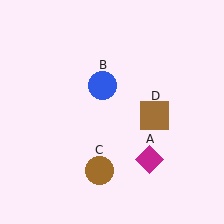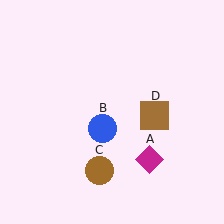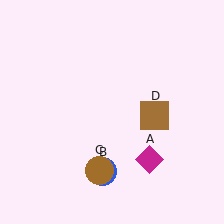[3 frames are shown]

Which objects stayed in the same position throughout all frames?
Magenta diamond (object A) and brown circle (object C) and brown square (object D) remained stationary.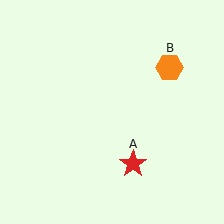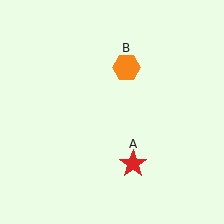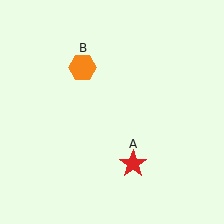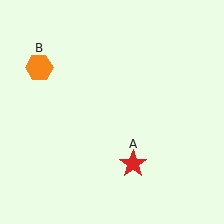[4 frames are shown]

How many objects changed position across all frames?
1 object changed position: orange hexagon (object B).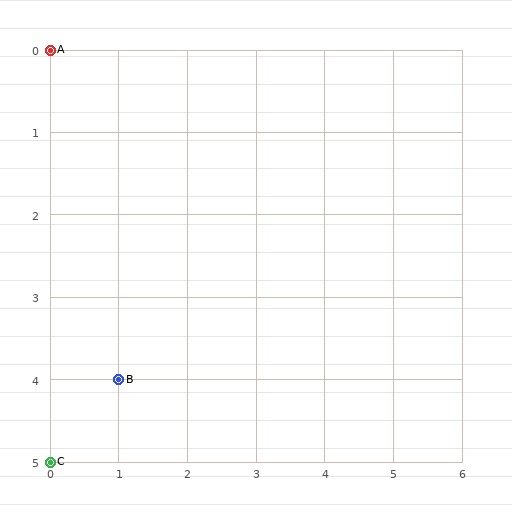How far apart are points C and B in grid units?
Points C and B are 1 column and 1 row apart (about 1.4 grid units diagonally).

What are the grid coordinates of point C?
Point C is at grid coordinates (0, 5).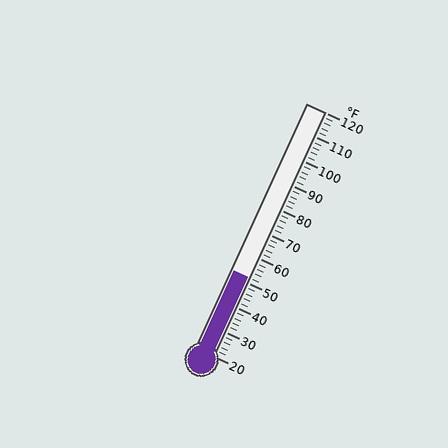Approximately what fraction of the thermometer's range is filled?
The thermometer is filled to approximately 30% of its range.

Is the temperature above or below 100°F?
The temperature is below 100°F.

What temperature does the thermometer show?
The thermometer shows approximately 52°F.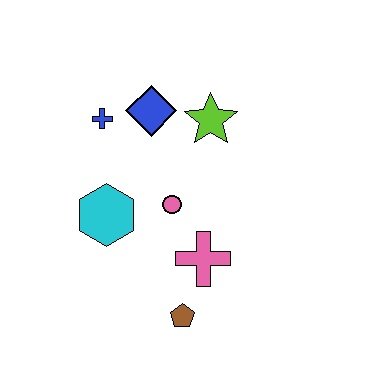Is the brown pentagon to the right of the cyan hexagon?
Yes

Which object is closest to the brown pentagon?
The pink cross is closest to the brown pentagon.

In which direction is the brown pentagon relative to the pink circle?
The brown pentagon is below the pink circle.